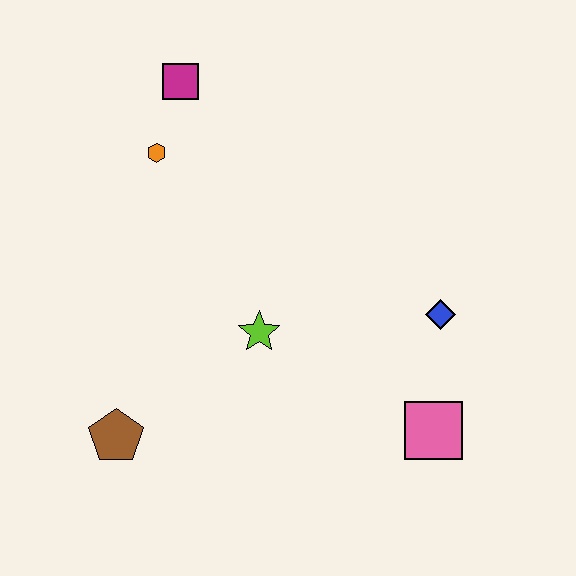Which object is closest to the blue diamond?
The pink square is closest to the blue diamond.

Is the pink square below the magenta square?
Yes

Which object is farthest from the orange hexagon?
The pink square is farthest from the orange hexagon.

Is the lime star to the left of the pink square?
Yes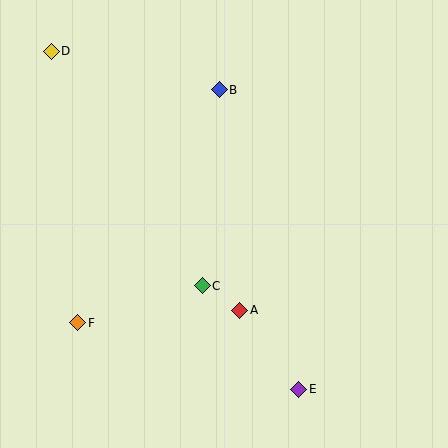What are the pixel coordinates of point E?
Point E is at (299, 389).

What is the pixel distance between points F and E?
The distance between F and E is 231 pixels.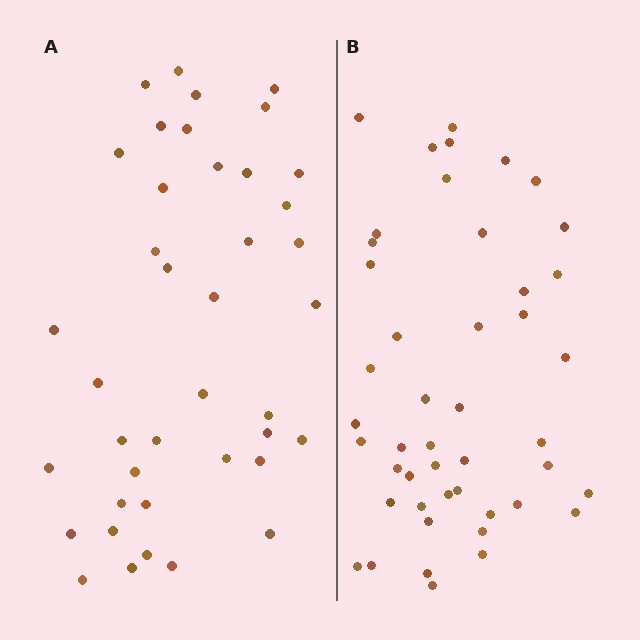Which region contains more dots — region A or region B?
Region B (the right region) has more dots.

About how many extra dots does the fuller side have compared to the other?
Region B has about 6 more dots than region A.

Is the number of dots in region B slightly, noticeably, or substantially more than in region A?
Region B has only slightly more — the two regions are fairly close. The ratio is roughly 1.1 to 1.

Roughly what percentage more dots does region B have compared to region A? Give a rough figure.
About 15% more.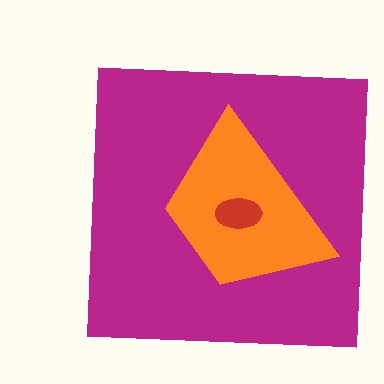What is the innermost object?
The red ellipse.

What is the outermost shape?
The magenta square.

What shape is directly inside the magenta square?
The orange trapezoid.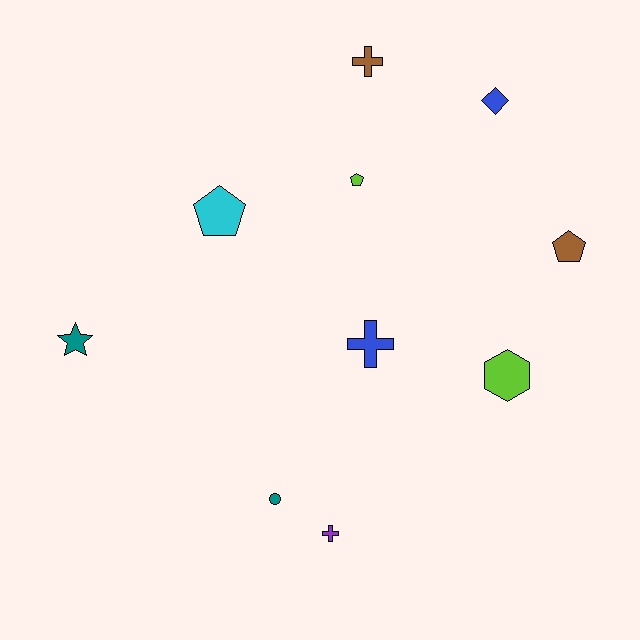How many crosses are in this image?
There are 3 crosses.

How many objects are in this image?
There are 10 objects.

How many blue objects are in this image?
There are 2 blue objects.